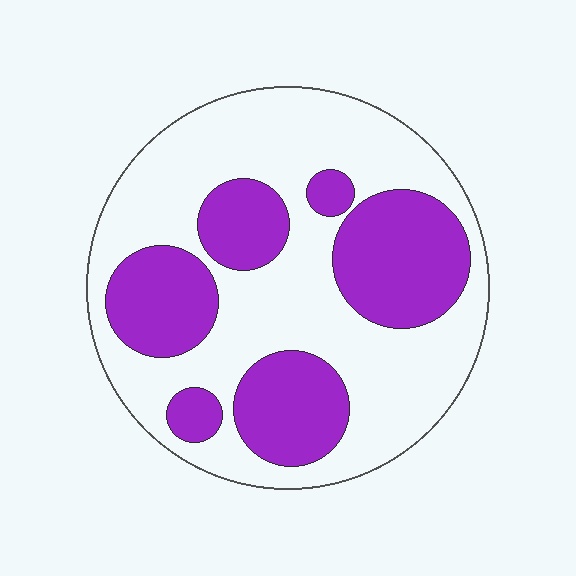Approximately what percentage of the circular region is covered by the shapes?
Approximately 35%.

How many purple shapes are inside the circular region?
6.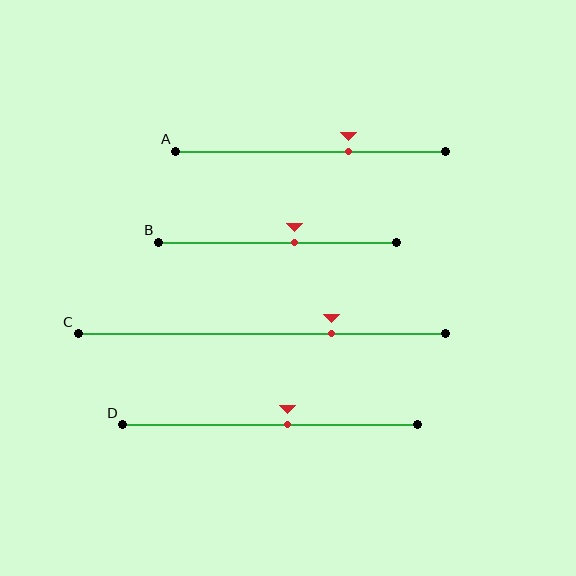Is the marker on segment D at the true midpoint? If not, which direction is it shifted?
No, the marker on segment D is shifted to the right by about 6% of the segment length.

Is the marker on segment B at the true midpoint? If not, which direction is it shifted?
No, the marker on segment B is shifted to the right by about 7% of the segment length.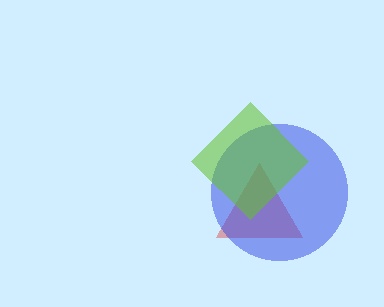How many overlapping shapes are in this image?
There are 3 overlapping shapes in the image.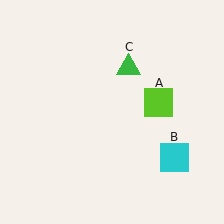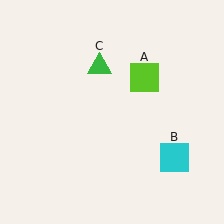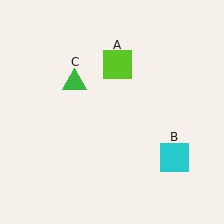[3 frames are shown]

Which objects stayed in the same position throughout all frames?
Cyan square (object B) remained stationary.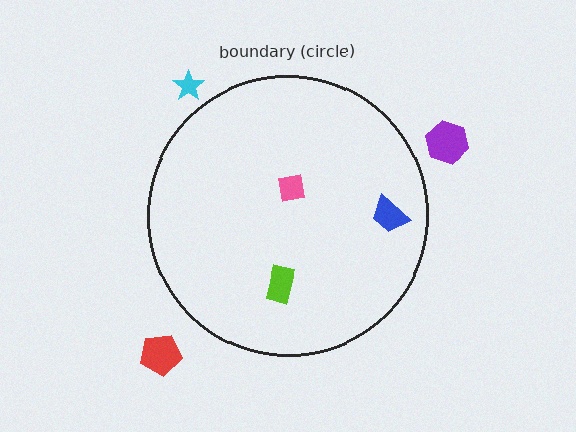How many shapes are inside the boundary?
3 inside, 3 outside.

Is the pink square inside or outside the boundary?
Inside.